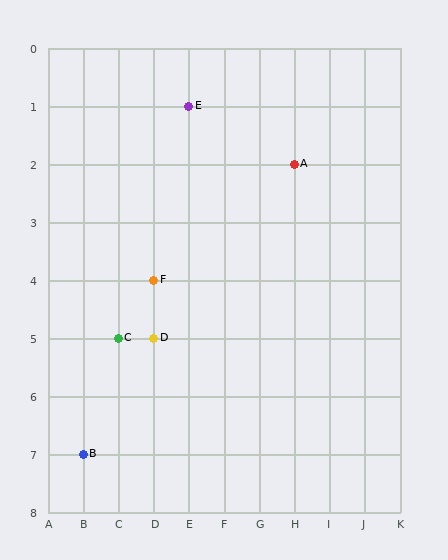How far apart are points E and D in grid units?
Points E and D are 1 column and 4 rows apart (about 4.1 grid units diagonally).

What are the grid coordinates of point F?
Point F is at grid coordinates (D, 4).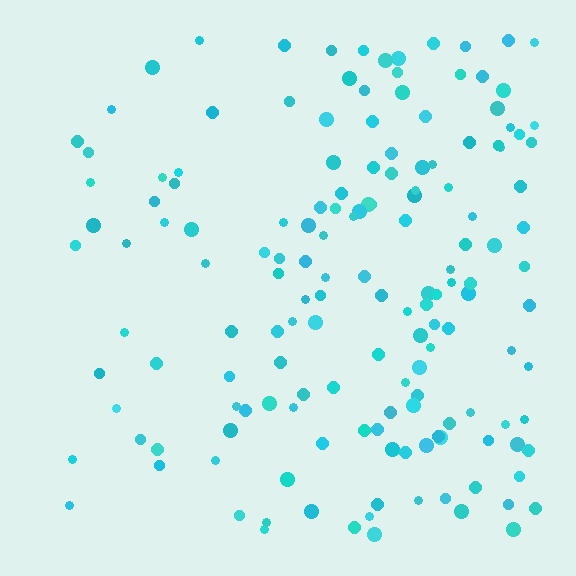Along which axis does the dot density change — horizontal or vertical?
Horizontal.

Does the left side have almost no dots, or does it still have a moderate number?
Still a moderate number, just noticeably fewer than the right.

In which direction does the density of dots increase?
From left to right, with the right side densest.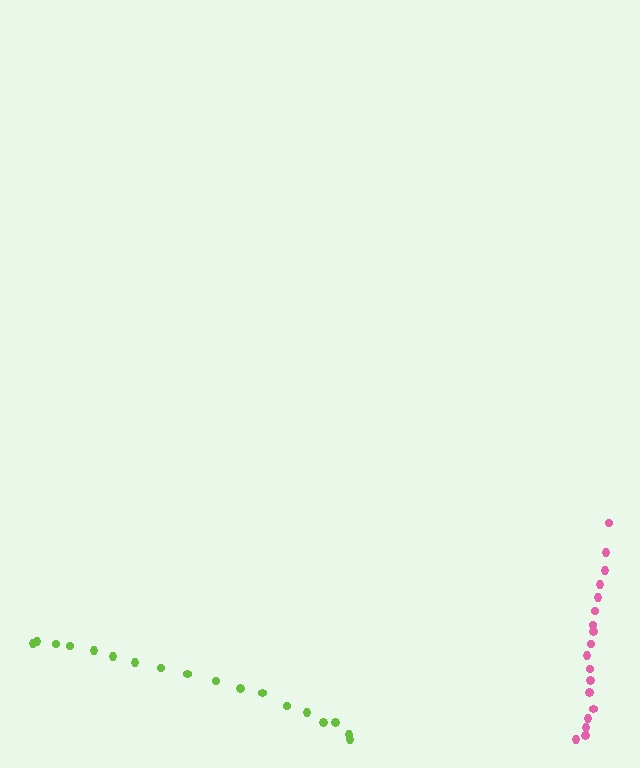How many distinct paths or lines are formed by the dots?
There are 2 distinct paths.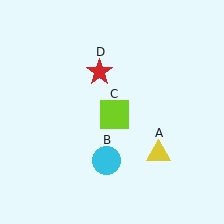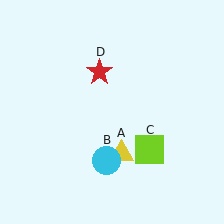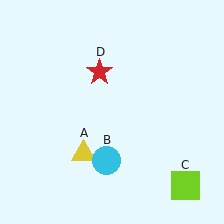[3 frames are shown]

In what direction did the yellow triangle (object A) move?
The yellow triangle (object A) moved left.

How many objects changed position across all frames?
2 objects changed position: yellow triangle (object A), lime square (object C).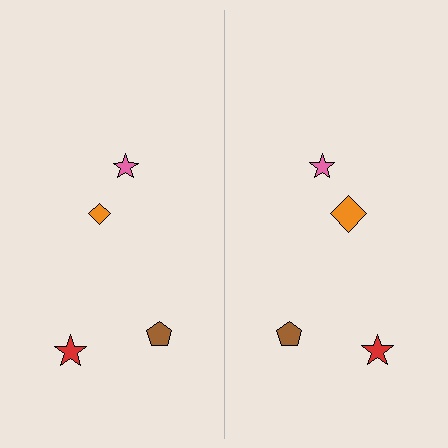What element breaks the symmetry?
The orange diamond on the right side has a different size than its mirror counterpart.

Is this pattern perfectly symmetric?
No, the pattern is not perfectly symmetric. The orange diamond on the right side has a different size than its mirror counterpart.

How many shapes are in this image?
There are 8 shapes in this image.